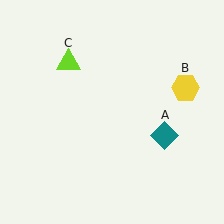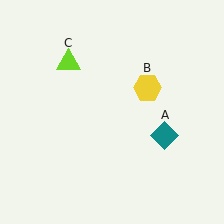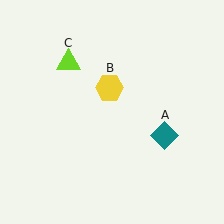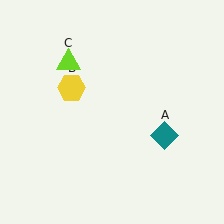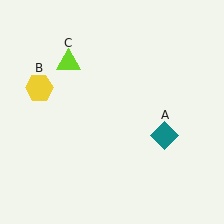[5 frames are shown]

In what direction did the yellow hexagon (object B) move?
The yellow hexagon (object B) moved left.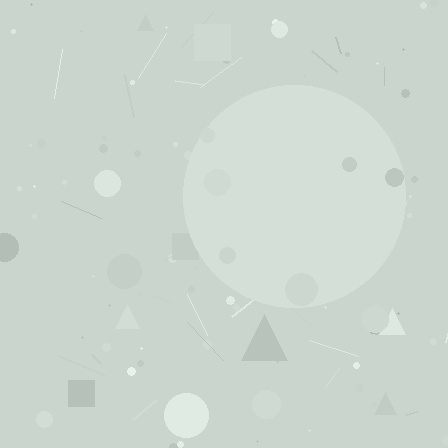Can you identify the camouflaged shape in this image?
The camouflaged shape is a circle.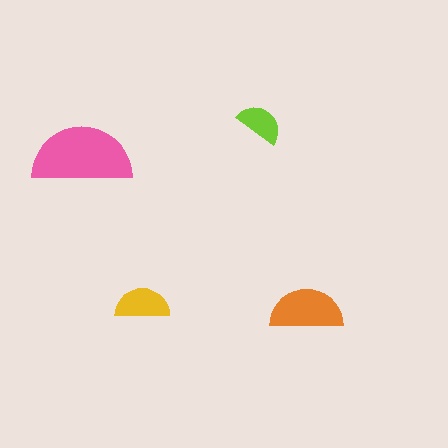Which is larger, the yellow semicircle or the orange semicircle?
The orange one.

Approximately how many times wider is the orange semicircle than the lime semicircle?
About 1.5 times wider.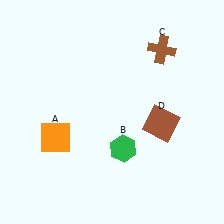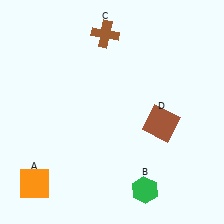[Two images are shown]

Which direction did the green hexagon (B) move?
The green hexagon (B) moved down.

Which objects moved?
The objects that moved are: the orange square (A), the green hexagon (B), the brown cross (C).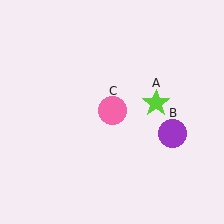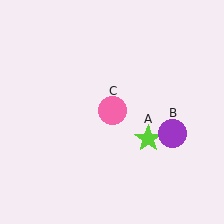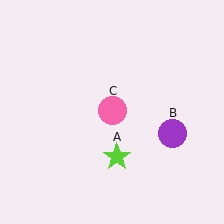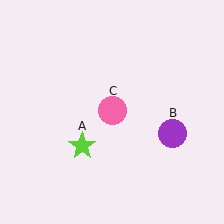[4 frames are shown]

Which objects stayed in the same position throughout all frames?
Purple circle (object B) and pink circle (object C) remained stationary.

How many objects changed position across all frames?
1 object changed position: lime star (object A).